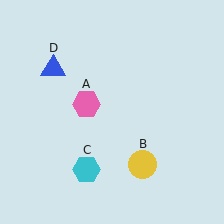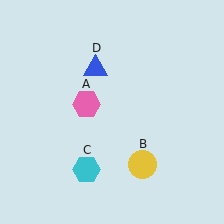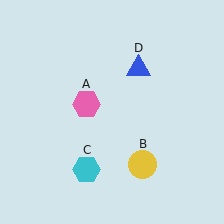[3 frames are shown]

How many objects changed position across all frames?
1 object changed position: blue triangle (object D).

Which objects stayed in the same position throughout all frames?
Pink hexagon (object A) and yellow circle (object B) and cyan hexagon (object C) remained stationary.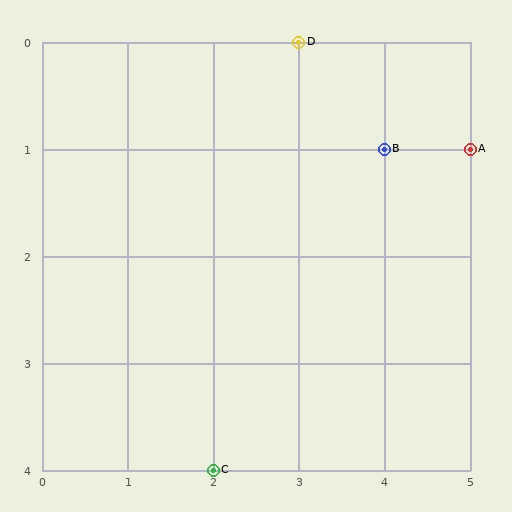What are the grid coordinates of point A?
Point A is at grid coordinates (5, 1).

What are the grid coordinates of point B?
Point B is at grid coordinates (4, 1).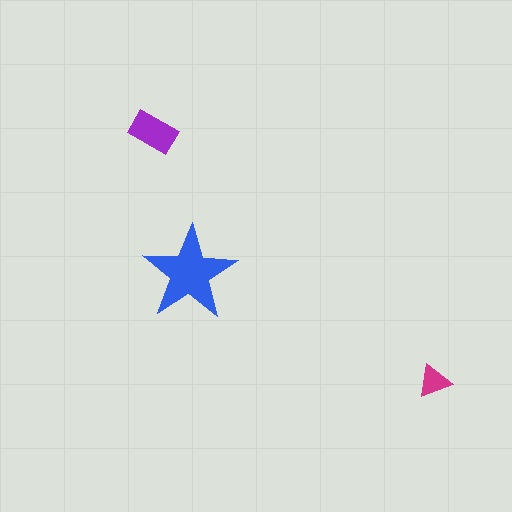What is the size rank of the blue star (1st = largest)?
1st.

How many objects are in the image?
There are 3 objects in the image.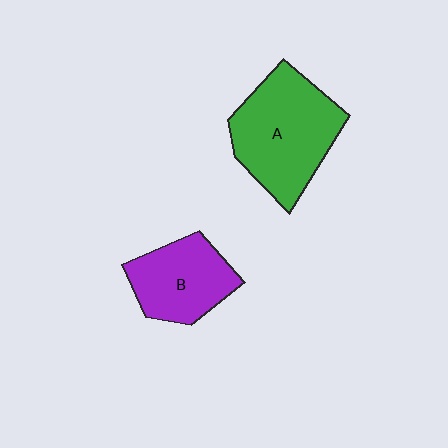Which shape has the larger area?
Shape A (green).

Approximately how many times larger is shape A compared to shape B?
Approximately 1.5 times.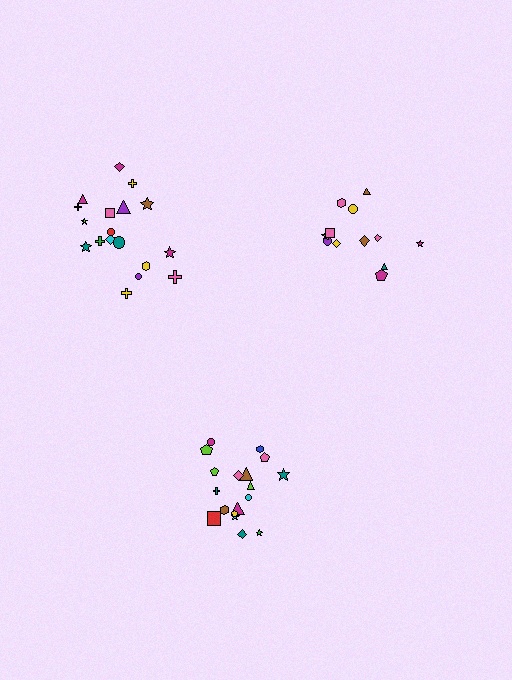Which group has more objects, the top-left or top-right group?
The top-left group.